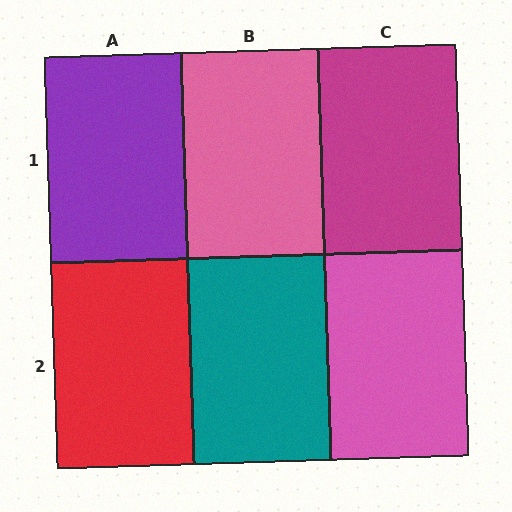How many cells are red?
1 cell is red.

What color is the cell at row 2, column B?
Teal.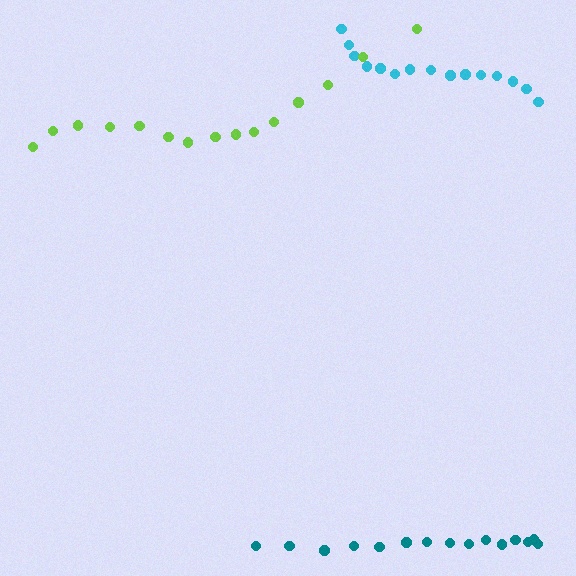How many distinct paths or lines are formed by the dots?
There are 3 distinct paths.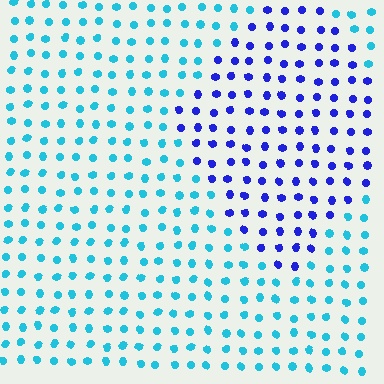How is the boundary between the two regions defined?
The boundary is defined purely by a slight shift in hue (about 52 degrees). Spacing, size, and orientation are identical on both sides.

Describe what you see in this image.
The image is filled with small cyan elements in a uniform arrangement. A diamond-shaped region is visible where the elements are tinted to a slightly different hue, forming a subtle color boundary.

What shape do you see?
I see a diamond.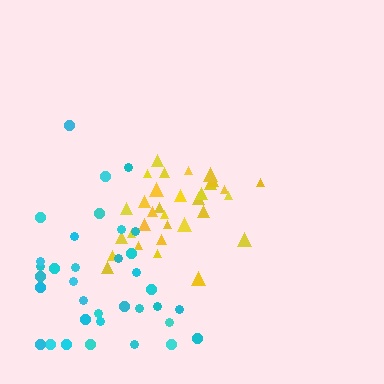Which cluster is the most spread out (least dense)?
Cyan.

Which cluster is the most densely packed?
Yellow.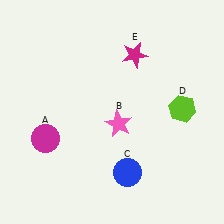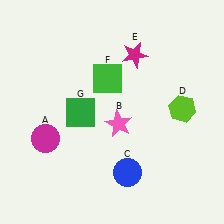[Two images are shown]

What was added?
A green square (F), a green square (G) were added in Image 2.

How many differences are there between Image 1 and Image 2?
There are 2 differences between the two images.